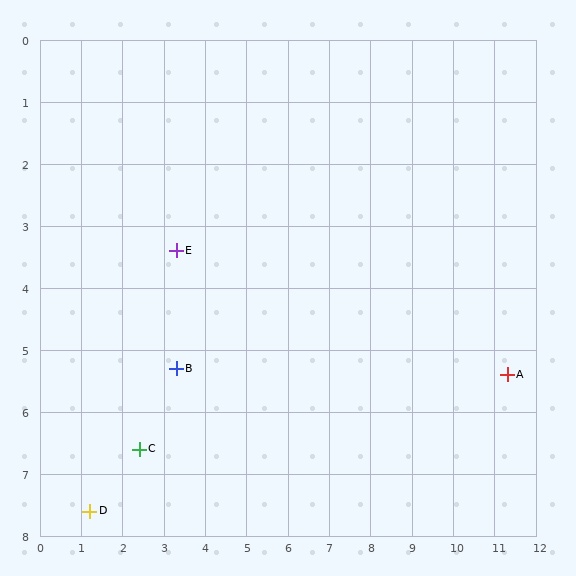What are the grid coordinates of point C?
Point C is at approximately (2.4, 6.6).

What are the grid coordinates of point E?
Point E is at approximately (3.3, 3.4).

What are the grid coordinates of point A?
Point A is at approximately (11.3, 5.4).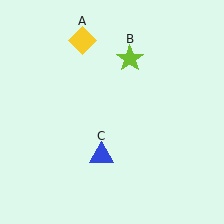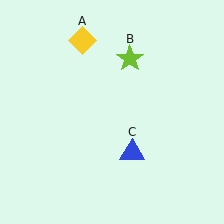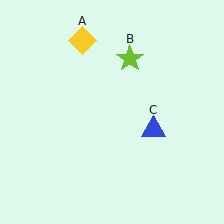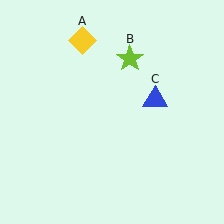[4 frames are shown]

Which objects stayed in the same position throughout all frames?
Yellow diamond (object A) and lime star (object B) remained stationary.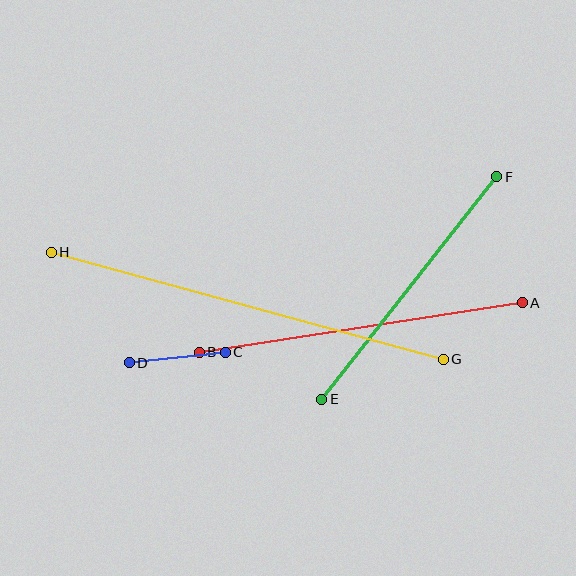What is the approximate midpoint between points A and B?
The midpoint is at approximately (361, 327) pixels.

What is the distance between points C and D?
The distance is approximately 97 pixels.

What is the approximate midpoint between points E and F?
The midpoint is at approximately (409, 288) pixels.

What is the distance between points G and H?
The distance is approximately 406 pixels.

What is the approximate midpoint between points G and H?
The midpoint is at approximately (247, 306) pixels.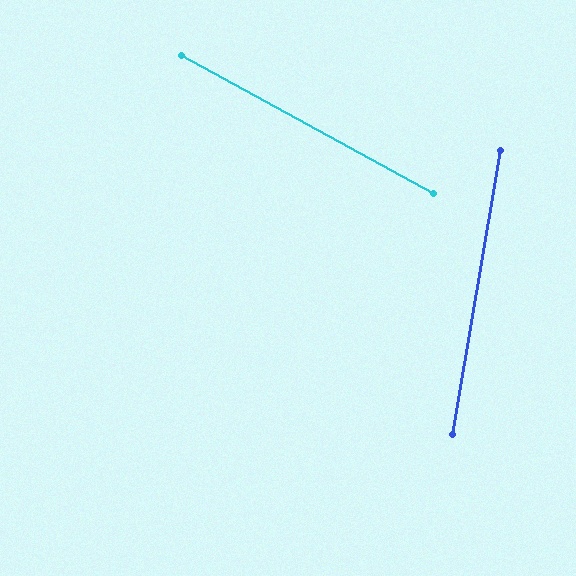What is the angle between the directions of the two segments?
Approximately 71 degrees.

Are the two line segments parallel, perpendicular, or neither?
Neither parallel nor perpendicular — they differ by about 71°.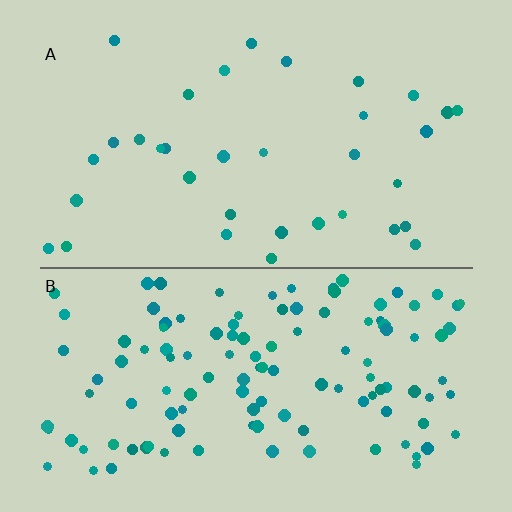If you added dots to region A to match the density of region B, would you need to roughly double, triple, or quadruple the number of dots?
Approximately triple.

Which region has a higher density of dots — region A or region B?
B (the bottom).